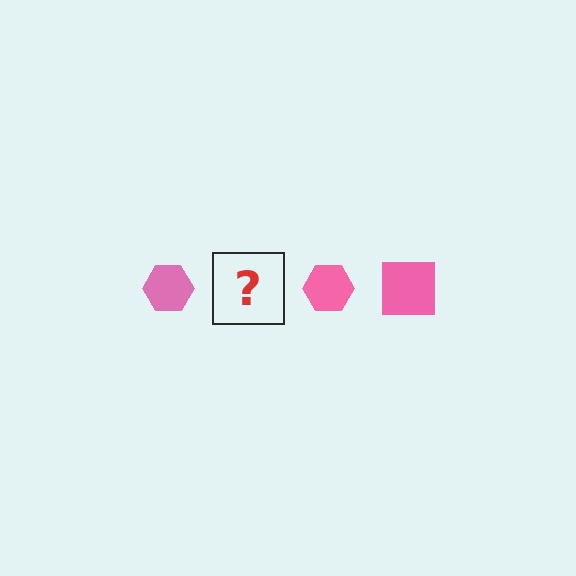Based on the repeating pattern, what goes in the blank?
The blank should be a pink square.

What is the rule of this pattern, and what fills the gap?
The rule is that the pattern cycles through hexagon, square shapes in pink. The gap should be filled with a pink square.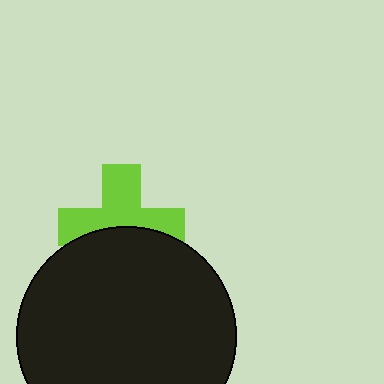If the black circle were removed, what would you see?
You would see the complete lime cross.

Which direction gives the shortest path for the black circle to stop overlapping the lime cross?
Moving down gives the shortest separation.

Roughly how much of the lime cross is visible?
About half of it is visible (roughly 59%).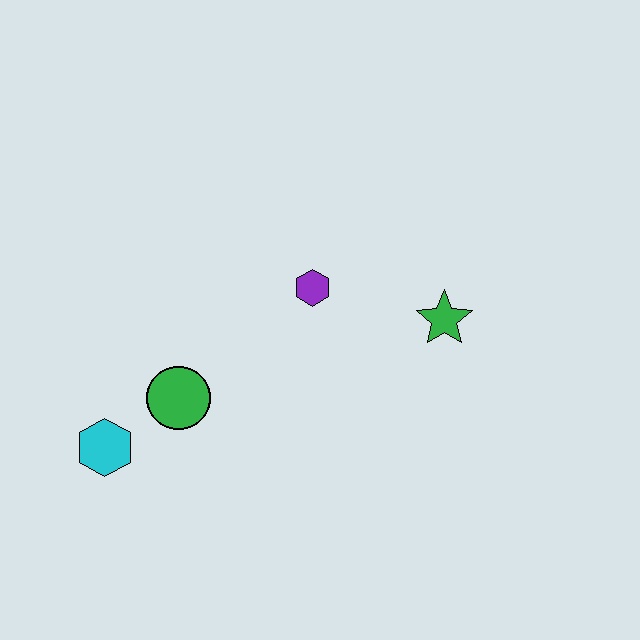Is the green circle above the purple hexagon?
No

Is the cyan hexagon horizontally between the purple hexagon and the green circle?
No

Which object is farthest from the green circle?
The green star is farthest from the green circle.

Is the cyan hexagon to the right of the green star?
No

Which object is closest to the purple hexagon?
The green star is closest to the purple hexagon.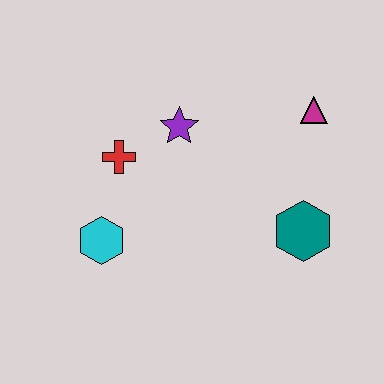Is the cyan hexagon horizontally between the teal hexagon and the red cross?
No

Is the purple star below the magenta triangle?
Yes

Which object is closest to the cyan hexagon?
The red cross is closest to the cyan hexagon.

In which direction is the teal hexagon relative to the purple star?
The teal hexagon is to the right of the purple star.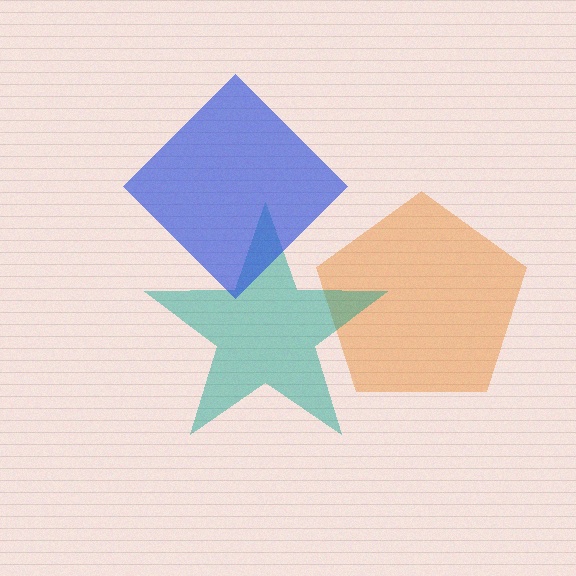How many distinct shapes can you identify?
There are 3 distinct shapes: an orange pentagon, a teal star, a blue diamond.